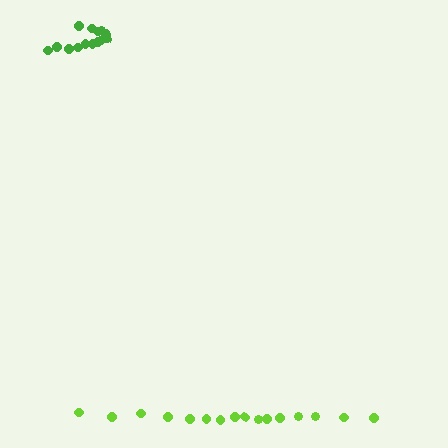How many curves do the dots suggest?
There are 2 distinct paths.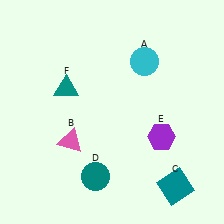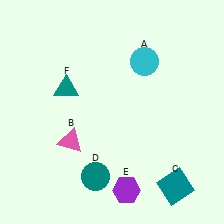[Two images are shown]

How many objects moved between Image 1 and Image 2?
1 object moved between the two images.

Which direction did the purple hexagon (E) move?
The purple hexagon (E) moved down.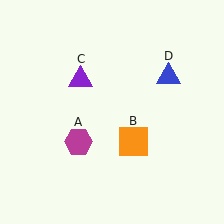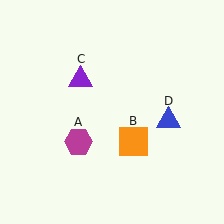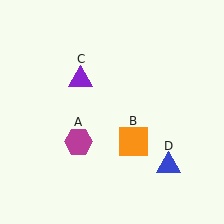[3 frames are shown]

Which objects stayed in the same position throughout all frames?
Magenta hexagon (object A) and orange square (object B) and purple triangle (object C) remained stationary.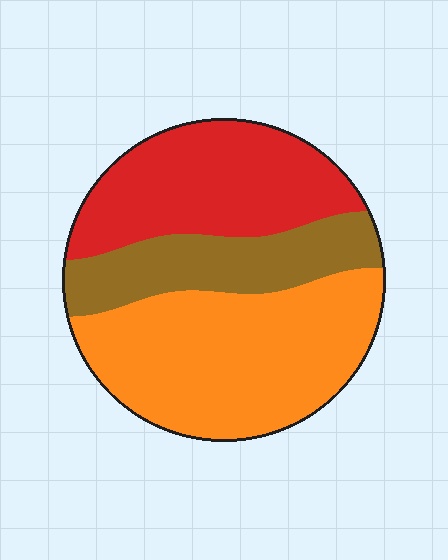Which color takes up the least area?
Brown, at roughly 20%.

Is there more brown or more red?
Red.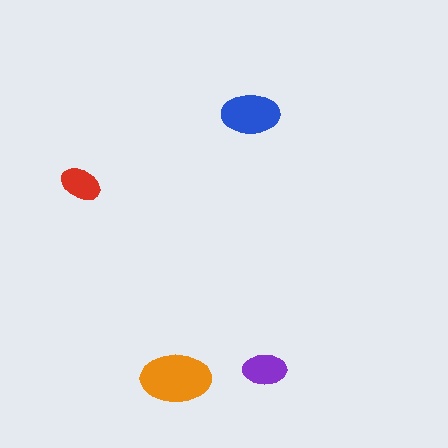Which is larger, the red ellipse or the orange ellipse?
The orange one.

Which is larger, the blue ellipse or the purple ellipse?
The blue one.